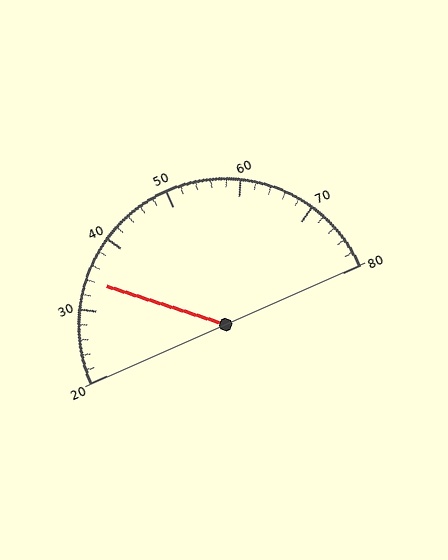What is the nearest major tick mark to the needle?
The nearest major tick mark is 30.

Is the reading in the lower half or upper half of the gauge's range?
The reading is in the lower half of the range (20 to 80).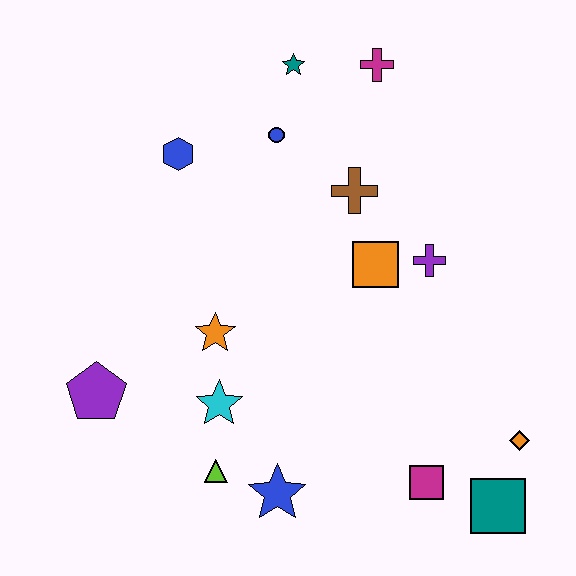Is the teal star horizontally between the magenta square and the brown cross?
No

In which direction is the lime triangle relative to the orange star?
The lime triangle is below the orange star.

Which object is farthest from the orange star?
The teal square is farthest from the orange star.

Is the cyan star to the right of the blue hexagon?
Yes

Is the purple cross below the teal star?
Yes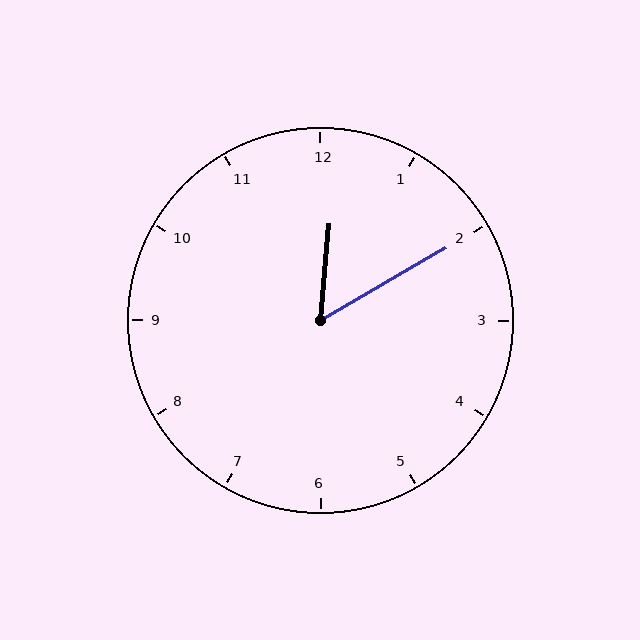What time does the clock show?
12:10.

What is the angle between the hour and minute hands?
Approximately 55 degrees.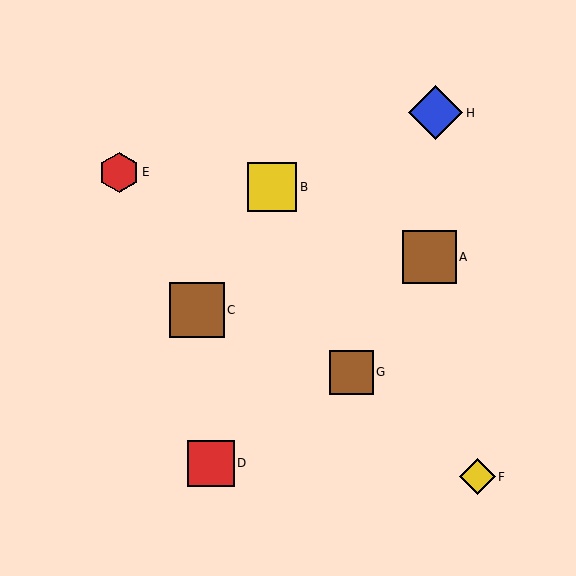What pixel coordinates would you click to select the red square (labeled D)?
Click at (211, 463) to select the red square D.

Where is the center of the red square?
The center of the red square is at (211, 463).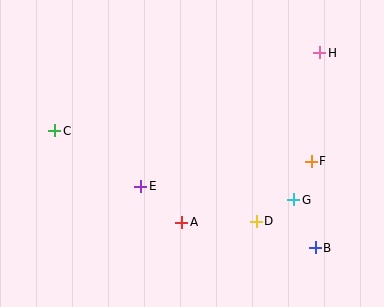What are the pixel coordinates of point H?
Point H is at (320, 53).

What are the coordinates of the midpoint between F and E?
The midpoint between F and E is at (226, 174).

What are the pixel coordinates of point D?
Point D is at (256, 221).